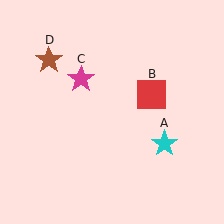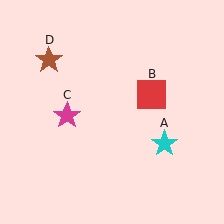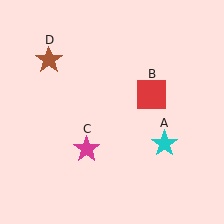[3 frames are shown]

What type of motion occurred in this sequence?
The magenta star (object C) rotated counterclockwise around the center of the scene.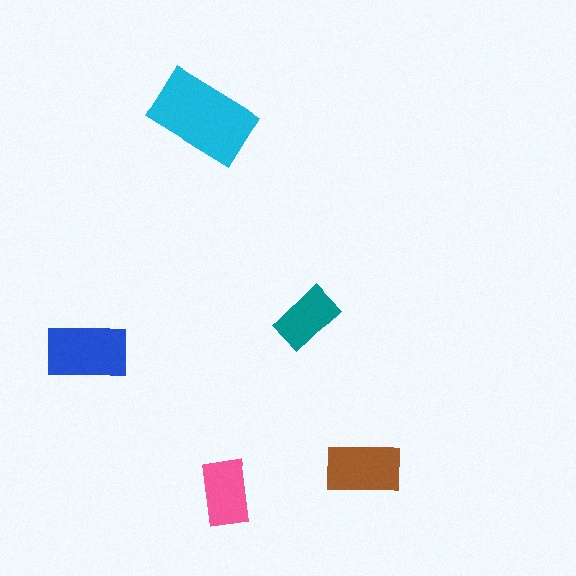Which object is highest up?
The cyan rectangle is topmost.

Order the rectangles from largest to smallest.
the cyan one, the blue one, the brown one, the pink one, the teal one.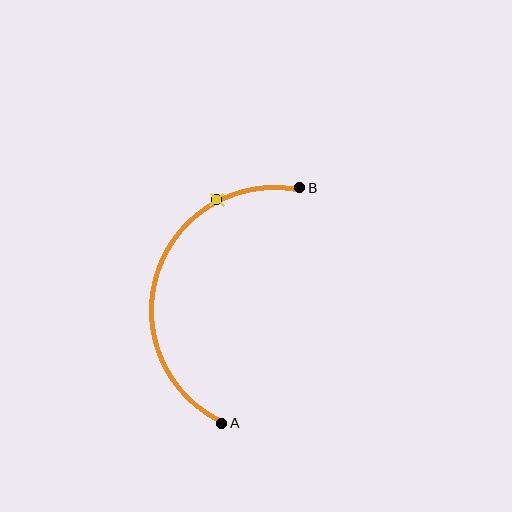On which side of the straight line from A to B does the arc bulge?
The arc bulges to the left of the straight line connecting A and B.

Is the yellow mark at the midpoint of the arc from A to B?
No. The yellow mark lies on the arc but is closer to endpoint B. The arc midpoint would be at the point on the curve equidistant along the arc from both A and B.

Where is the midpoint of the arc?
The arc midpoint is the point on the curve farthest from the straight line joining A and B. It sits to the left of that line.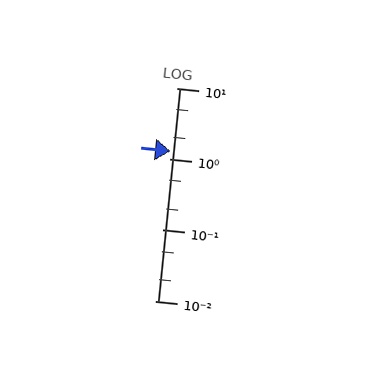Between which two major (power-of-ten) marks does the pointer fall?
The pointer is between 1 and 10.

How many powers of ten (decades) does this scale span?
The scale spans 3 decades, from 0.01 to 10.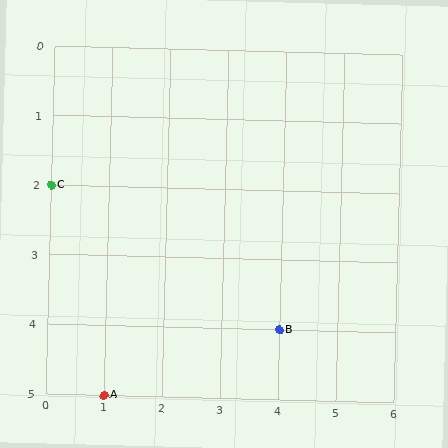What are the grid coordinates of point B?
Point B is at grid coordinates (4, 4).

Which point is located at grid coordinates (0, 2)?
Point C is at (0, 2).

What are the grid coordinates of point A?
Point A is at grid coordinates (1, 5).